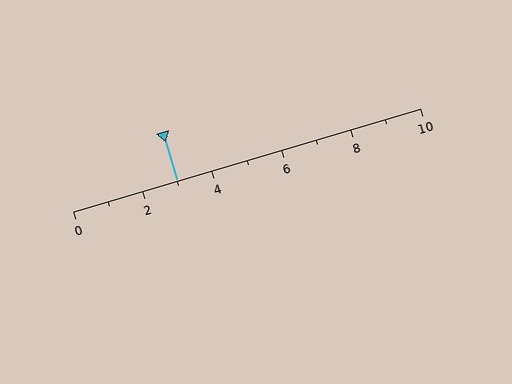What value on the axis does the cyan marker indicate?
The marker indicates approximately 3.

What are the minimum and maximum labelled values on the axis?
The axis runs from 0 to 10.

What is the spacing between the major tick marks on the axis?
The major ticks are spaced 2 apart.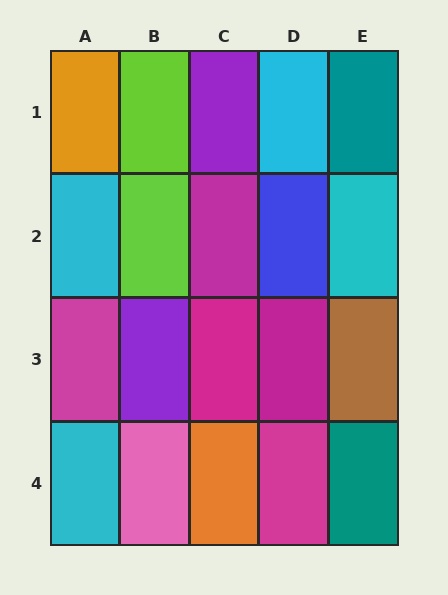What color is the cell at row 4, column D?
Magenta.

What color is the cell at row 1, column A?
Orange.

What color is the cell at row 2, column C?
Magenta.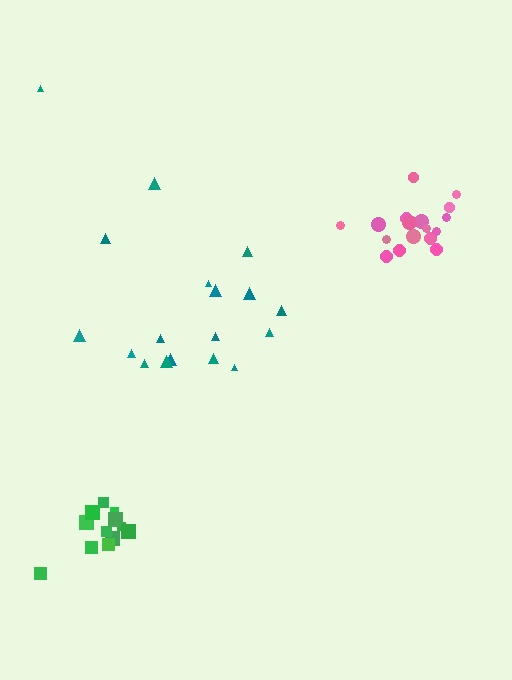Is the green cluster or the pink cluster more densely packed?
Pink.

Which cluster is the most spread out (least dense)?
Teal.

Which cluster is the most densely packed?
Pink.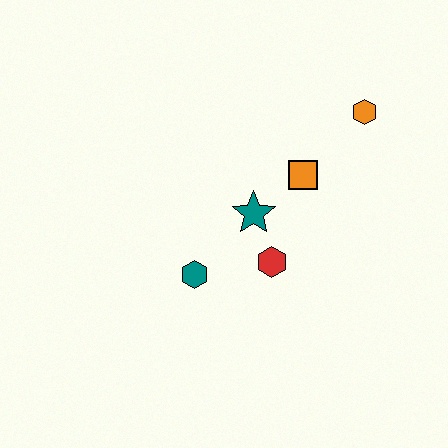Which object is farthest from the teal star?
The orange hexagon is farthest from the teal star.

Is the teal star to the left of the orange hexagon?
Yes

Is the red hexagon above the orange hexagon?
No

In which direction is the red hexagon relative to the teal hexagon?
The red hexagon is to the right of the teal hexagon.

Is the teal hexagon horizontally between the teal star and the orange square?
No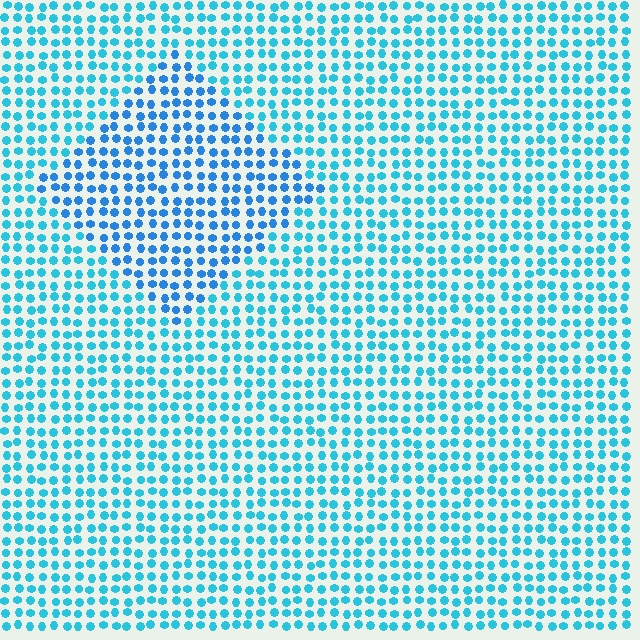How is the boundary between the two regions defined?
The boundary is defined purely by a slight shift in hue (about 21 degrees). Spacing, size, and orientation are identical on both sides.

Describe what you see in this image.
The image is filled with small cyan elements in a uniform arrangement. A diamond-shaped region is visible where the elements are tinted to a slightly different hue, forming a subtle color boundary.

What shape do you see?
I see a diamond.